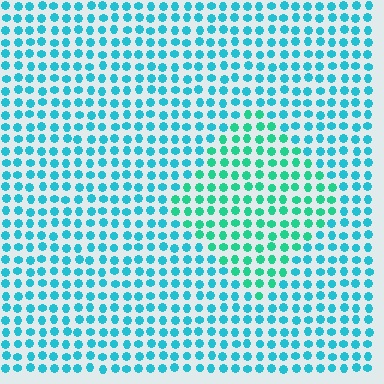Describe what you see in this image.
The image is filled with small cyan elements in a uniform arrangement. A diamond-shaped region is visible where the elements are tinted to a slightly different hue, forming a subtle color boundary.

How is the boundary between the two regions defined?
The boundary is defined purely by a slight shift in hue (about 30 degrees). Spacing, size, and orientation are identical on both sides.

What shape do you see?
I see a diamond.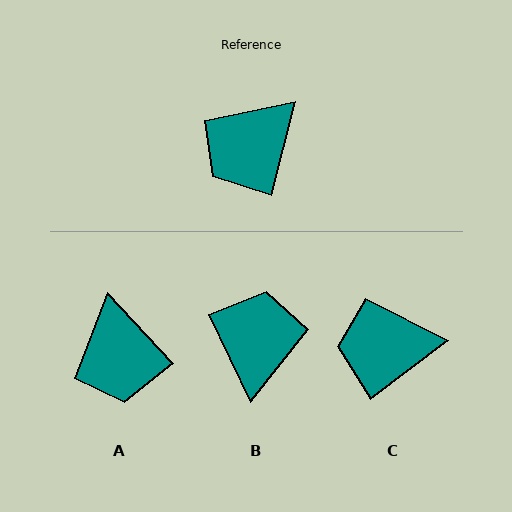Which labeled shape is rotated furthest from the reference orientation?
B, about 141 degrees away.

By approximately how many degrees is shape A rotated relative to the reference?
Approximately 57 degrees counter-clockwise.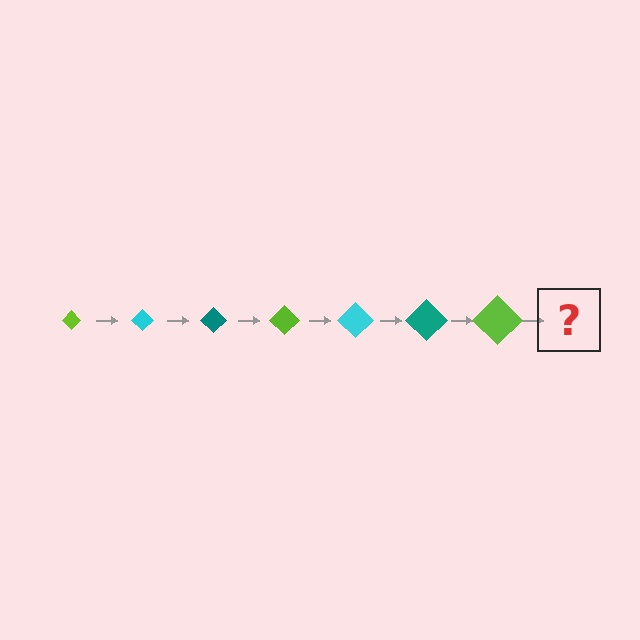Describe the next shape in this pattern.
It should be a cyan diamond, larger than the previous one.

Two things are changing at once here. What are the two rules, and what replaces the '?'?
The two rules are that the diamond grows larger each step and the color cycles through lime, cyan, and teal. The '?' should be a cyan diamond, larger than the previous one.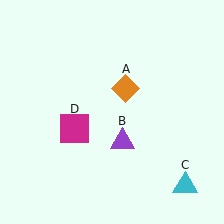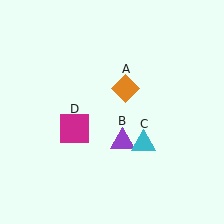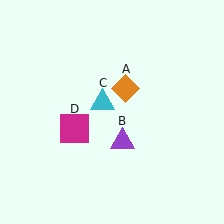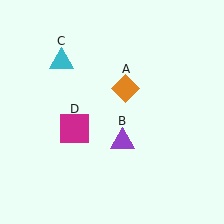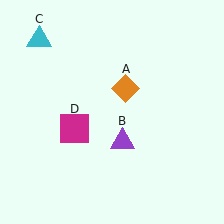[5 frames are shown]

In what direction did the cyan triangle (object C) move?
The cyan triangle (object C) moved up and to the left.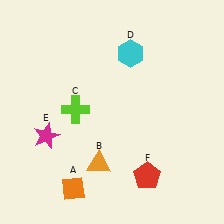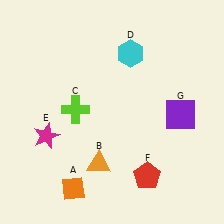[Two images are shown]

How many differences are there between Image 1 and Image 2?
There is 1 difference between the two images.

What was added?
A purple square (G) was added in Image 2.